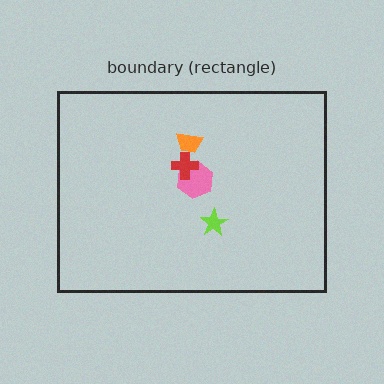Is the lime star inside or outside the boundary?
Inside.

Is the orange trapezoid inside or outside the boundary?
Inside.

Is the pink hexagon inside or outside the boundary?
Inside.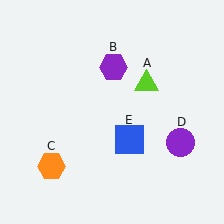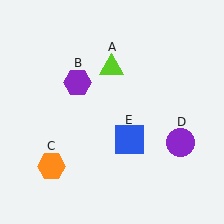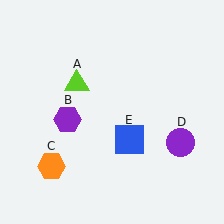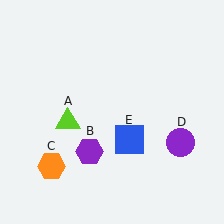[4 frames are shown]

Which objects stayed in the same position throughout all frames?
Orange hexagon (object C) and purple circle (object D) and blue square (object E) remained stationary.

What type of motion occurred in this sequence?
The lime triangle (object A), purple hexagon (object B) rotated counterclockwise around the center of the scene.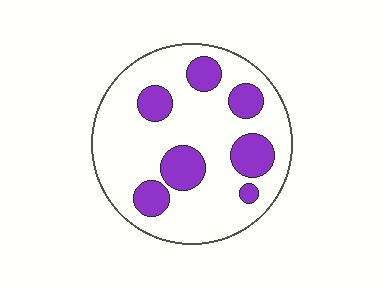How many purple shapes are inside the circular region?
7.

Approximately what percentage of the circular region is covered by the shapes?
Approximately 25%.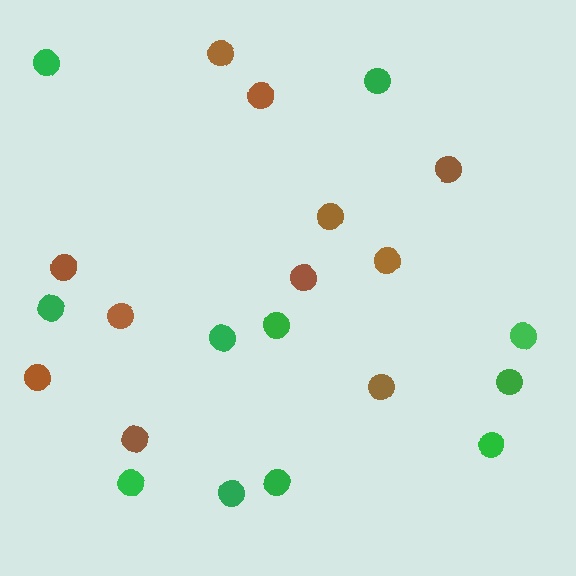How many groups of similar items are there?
There are 2 groups: one group of green circles (11) and one group of brown circles (11).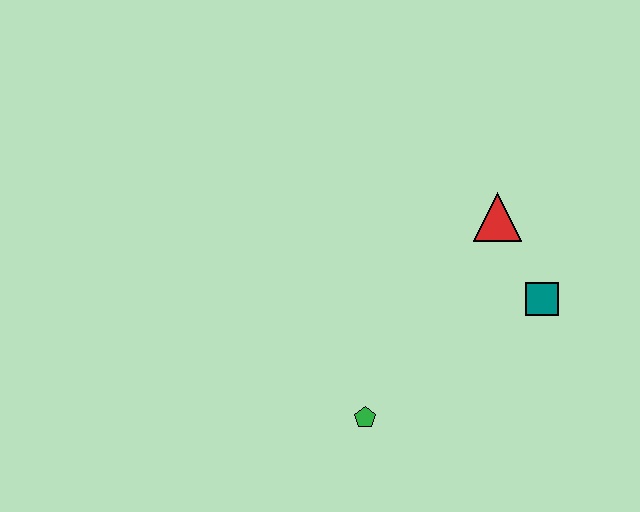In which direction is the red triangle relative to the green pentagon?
The red triangle is above the green pentagon.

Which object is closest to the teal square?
The red triangle is closest to the teal square.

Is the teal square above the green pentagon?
Yes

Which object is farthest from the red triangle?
The green pentagon is farthest from the red triangle.